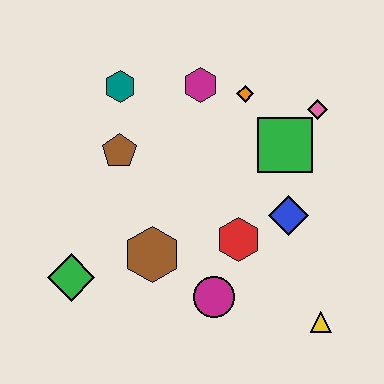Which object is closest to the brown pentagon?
The teal hexagon is closest to the brown pentagon.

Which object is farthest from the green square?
The green diamond is farthest from the green square.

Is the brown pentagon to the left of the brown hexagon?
Yes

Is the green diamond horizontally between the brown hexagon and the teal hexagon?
No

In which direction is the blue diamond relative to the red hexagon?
The blue diamond is to the right of the red hexagon.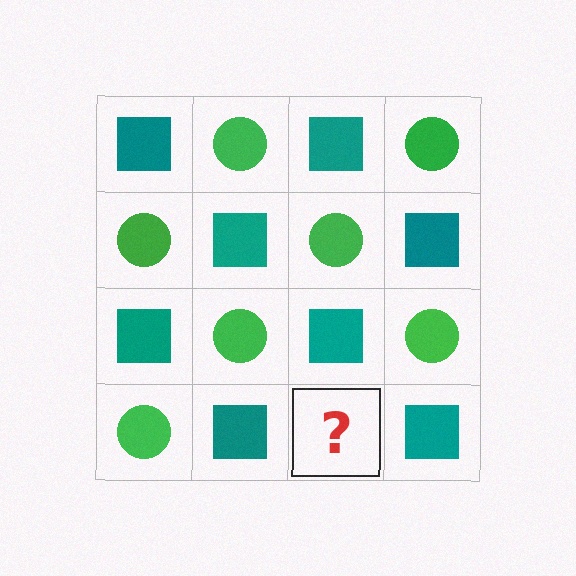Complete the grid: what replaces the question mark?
The question mark should be replaced with a green circle.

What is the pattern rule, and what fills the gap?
The rule is that it alternates teal square and green circle in a checkerboard pattern. The gap should be filled with a green circle.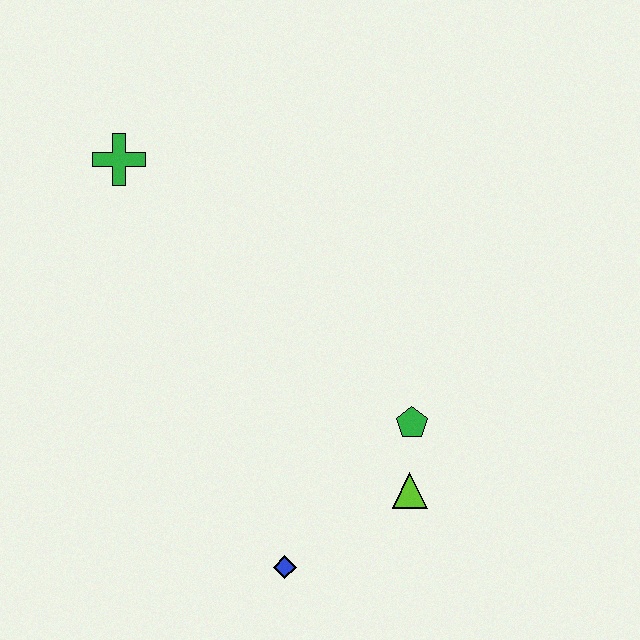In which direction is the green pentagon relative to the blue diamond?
The green pentagon is above the blue diamond.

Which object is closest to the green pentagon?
The lime triangle is closest to the green pentagon.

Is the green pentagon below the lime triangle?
No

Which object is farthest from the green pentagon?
The green cross is farthest from the green pentagon.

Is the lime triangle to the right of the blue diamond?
Yes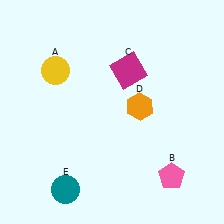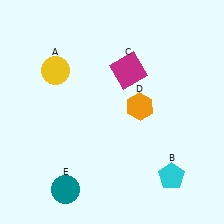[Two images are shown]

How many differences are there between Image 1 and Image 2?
There is 1 difference between the two images.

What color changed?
The pentagon (B) changed from pink in Image 1 to cyan in Image 2.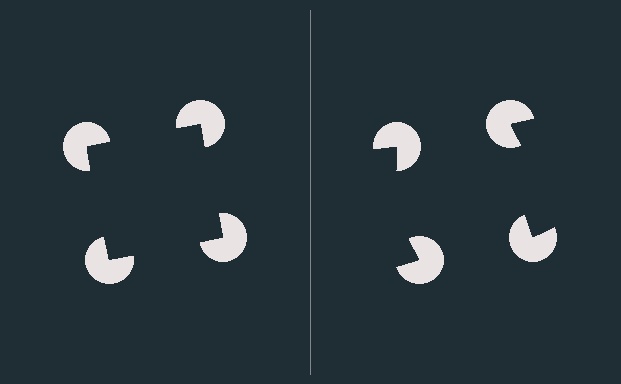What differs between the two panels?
The pac-man discs are positioned identically on both sides; only the wedge orientations differ. On the left they align to a square; on the right they are misaligned.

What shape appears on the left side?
An illusory square.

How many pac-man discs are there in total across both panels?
8 — 4 on each side.